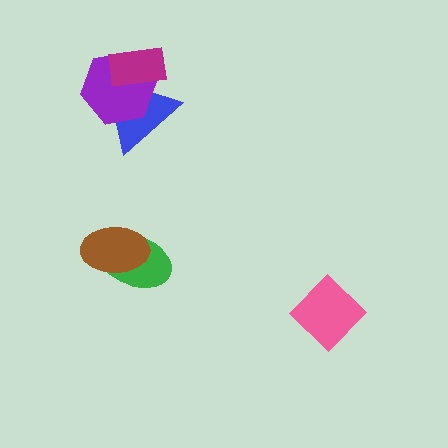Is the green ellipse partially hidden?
Yes, it is partially covered by another shape.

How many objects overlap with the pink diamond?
0 objects overlap with the pink diamond.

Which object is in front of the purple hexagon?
The magenta rectangle is in front of the purple hexagon.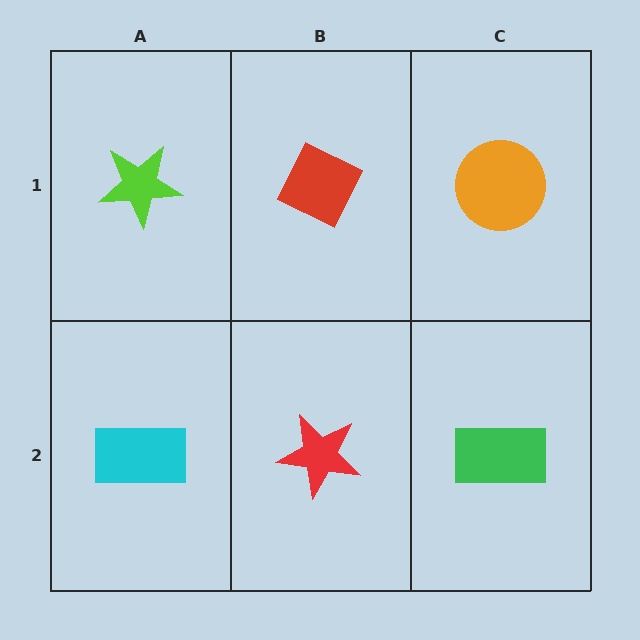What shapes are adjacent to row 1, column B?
A red star (row 2, column B), a lime star (row 1, column A), an orange circle (row 1, column C).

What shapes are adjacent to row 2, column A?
A lime star (row 1, column A), a red star (row 2, column B).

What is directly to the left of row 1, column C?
A red diamond.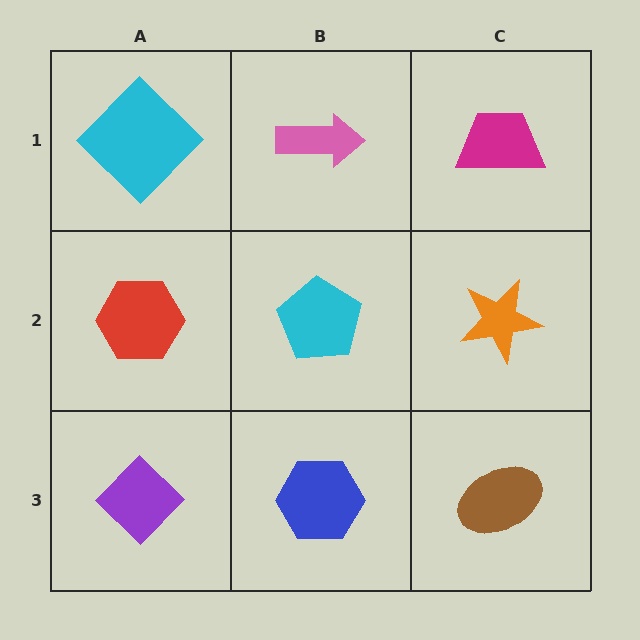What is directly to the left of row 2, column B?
A red hexagon.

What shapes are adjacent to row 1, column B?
A cyan pentagon (row 2, column B), a cyan diamond (row 1, column A), a magenta trapezoid (row 1, column C).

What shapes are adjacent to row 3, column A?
A red hexagon (row 2, column A), a blue hexagon (row 3, column B).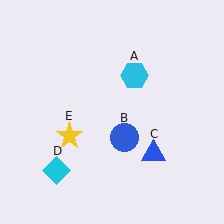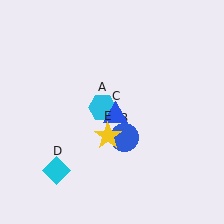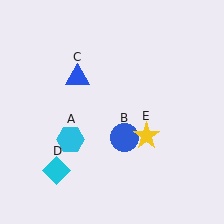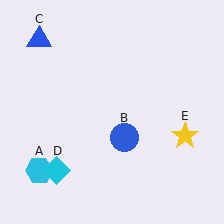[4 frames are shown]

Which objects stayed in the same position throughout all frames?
Blue circle (object B) and cyan diamond (object D) remained stationary.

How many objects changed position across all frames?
3 objects changed position: cyan hexagon (object A), blue triangle (object C), yellow star (object E).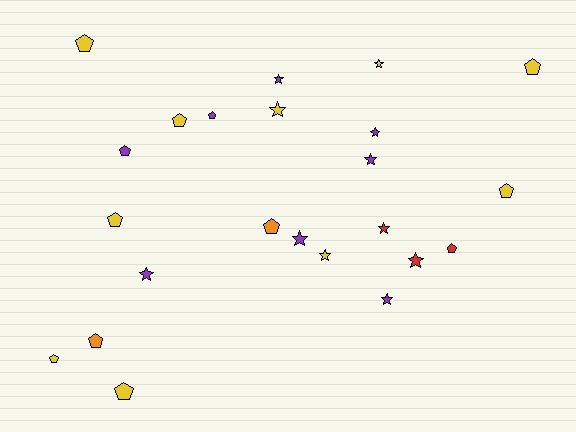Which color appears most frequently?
Yellow, with 10 objects.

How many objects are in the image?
There are 23 objects.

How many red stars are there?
There are 2 red stars.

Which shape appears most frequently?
Pentagon, with 12 objects.